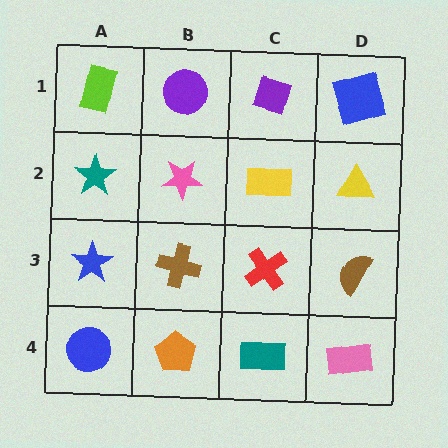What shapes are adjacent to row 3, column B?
A pink star (row 2, column B), an orange pentagon (row 4, column B), a blue star (row 3, column A), a red cross (row 3, column C).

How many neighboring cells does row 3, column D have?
3.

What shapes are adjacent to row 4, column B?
A brown cross (row 3, column B), a blue circle (row 4, column A), a teal rectangle (row 4, column C).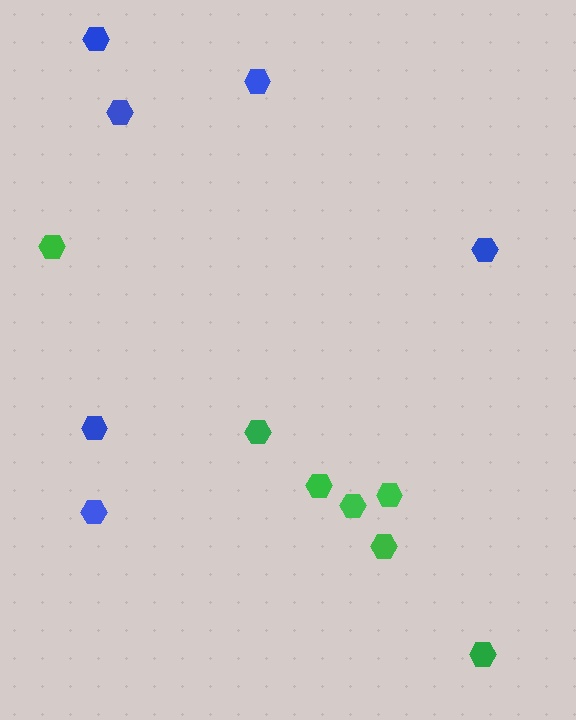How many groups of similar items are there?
There are 2 groups: one group of blue hexagons (6) and one group of green hexagons (7).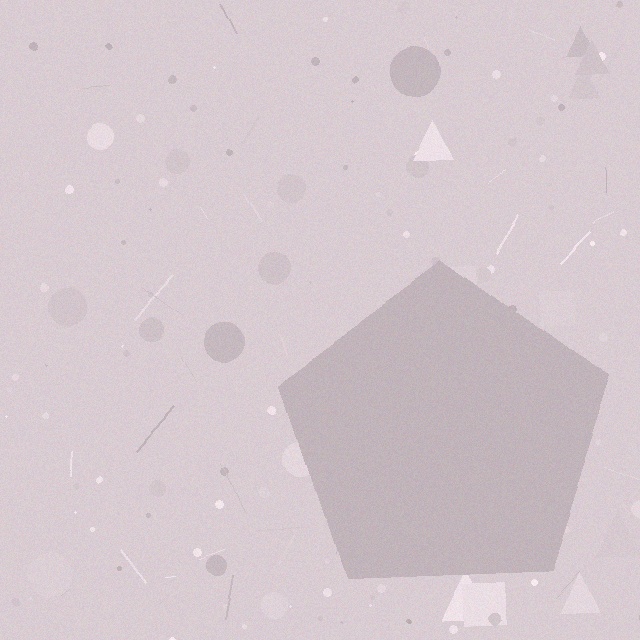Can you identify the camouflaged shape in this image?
The camouflaged shape is a pentagon.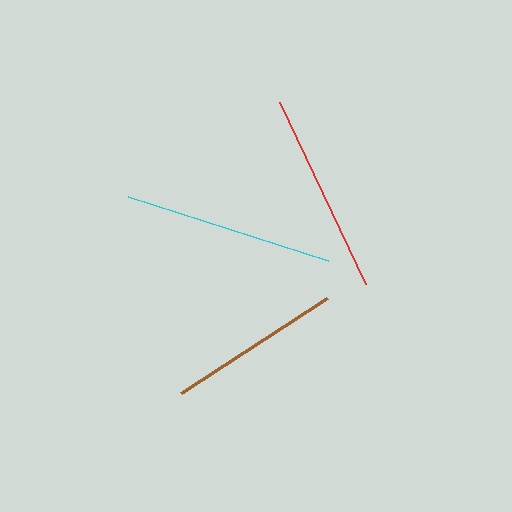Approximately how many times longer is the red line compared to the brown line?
The red line is approximately 1.2 times the length of the brown line.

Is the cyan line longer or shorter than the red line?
The cyan line is longer than the red line.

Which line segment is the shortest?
The brown line is the shortest at approximately 174 pixels.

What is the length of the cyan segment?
The cyan segment is approximately 210 pixels long.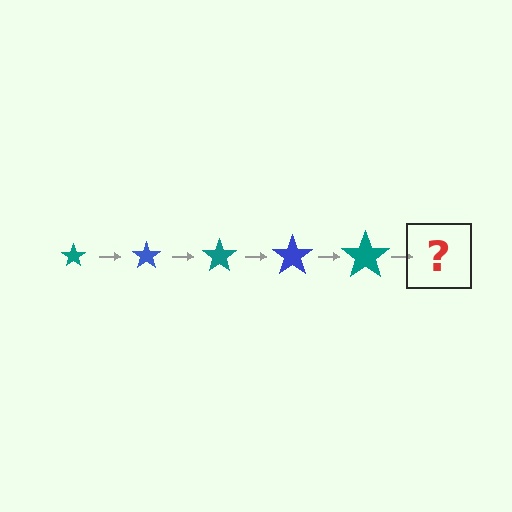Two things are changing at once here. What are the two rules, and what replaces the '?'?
The two rules are that the star grows larger each step and the color cycles through teal and blue. The '?' should be a blue star, larger than the previous one.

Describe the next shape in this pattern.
It should be a blue star, larger than the previous one.